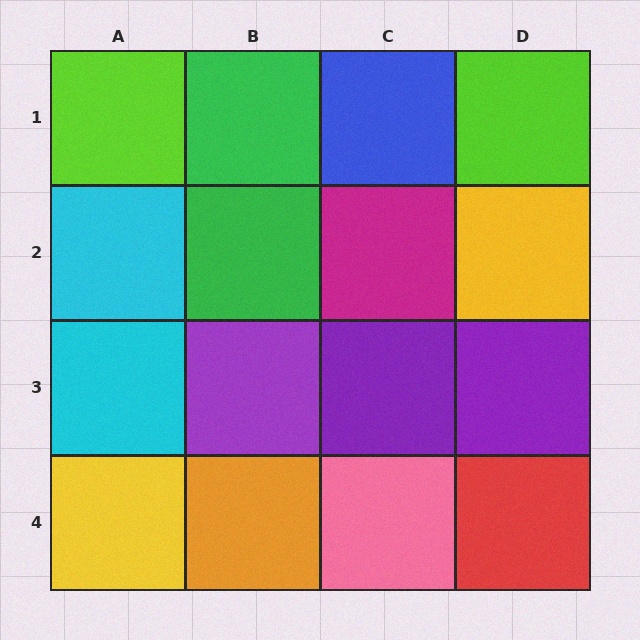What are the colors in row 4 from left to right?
Yellow, orange, pink, red.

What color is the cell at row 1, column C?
Blue.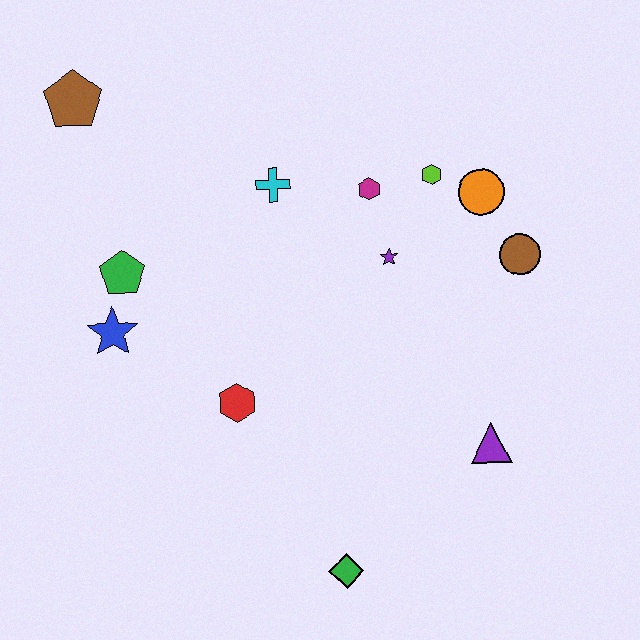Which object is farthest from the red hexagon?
The brown pentagon is farthest from the red hexagon.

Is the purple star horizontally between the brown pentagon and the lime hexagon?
Yes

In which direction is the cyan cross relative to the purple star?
The cyan cross is to the left of the purple star.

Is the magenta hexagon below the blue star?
No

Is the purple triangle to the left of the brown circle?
Yes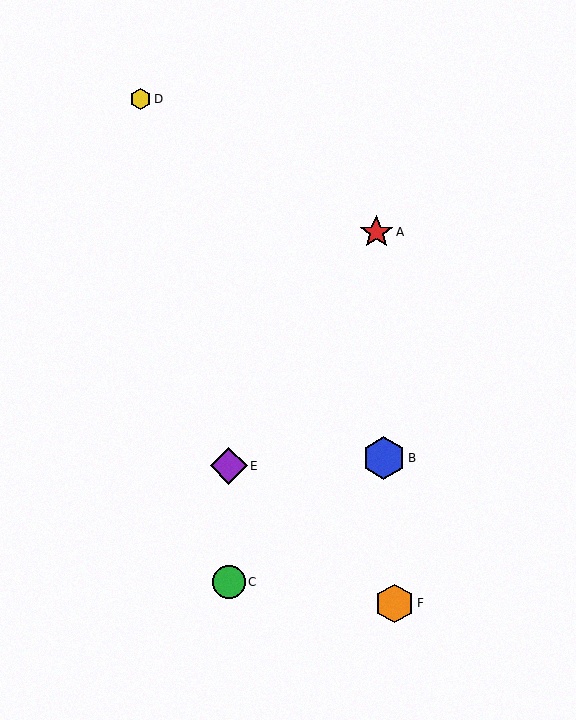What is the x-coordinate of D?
Object D is at x≈140.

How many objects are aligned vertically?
2 objects (C, E) are aligned vertically.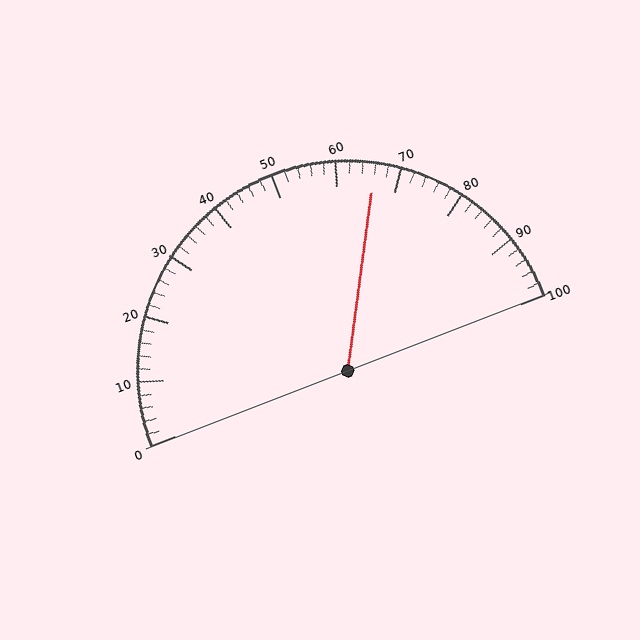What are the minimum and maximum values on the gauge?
The gauge ranges from 0 to 100.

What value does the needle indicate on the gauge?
The needle indicates approximately 66.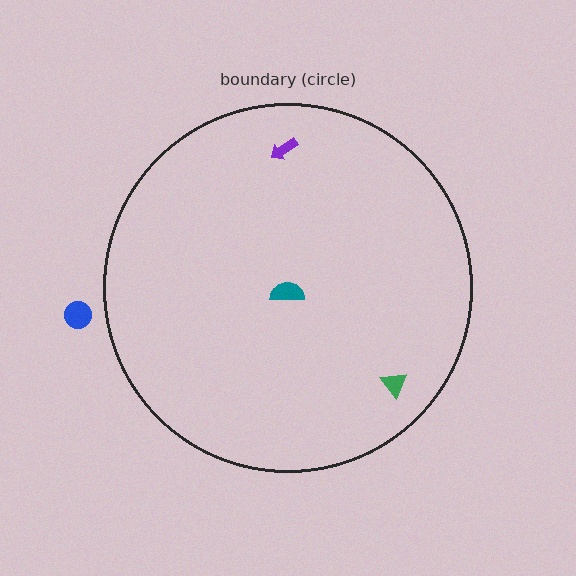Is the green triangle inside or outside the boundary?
Inside.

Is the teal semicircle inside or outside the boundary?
Inside.